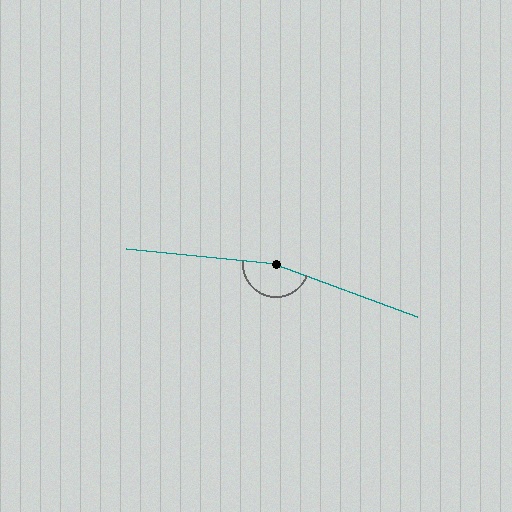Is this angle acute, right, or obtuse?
It is obtuse.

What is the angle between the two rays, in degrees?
Approximately 165 degrees.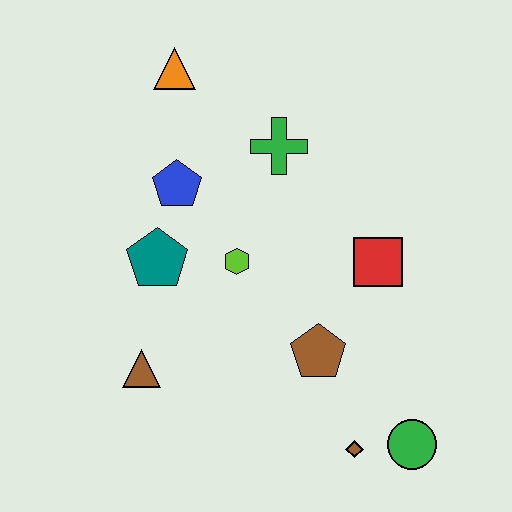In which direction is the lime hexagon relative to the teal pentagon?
The lime hexagon is to the right of the teal pentagon.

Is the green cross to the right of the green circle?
No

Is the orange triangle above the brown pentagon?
Yes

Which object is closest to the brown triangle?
The teal pentagon is closest to the brown triangle.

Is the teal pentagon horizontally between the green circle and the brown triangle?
Yes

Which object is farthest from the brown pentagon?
The orange triangle is farthest from the brown pentagon.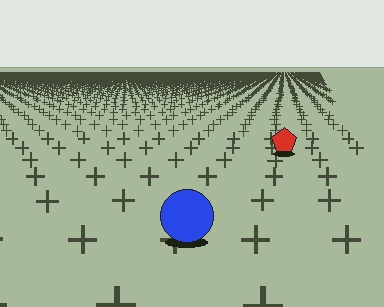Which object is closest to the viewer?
The blue circle is closest. The texture marks near it are larger and more spread out.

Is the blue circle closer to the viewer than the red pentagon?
Yes. The blue circle is closer — you can tell from the texture gradient: the ground texture is coarser near it.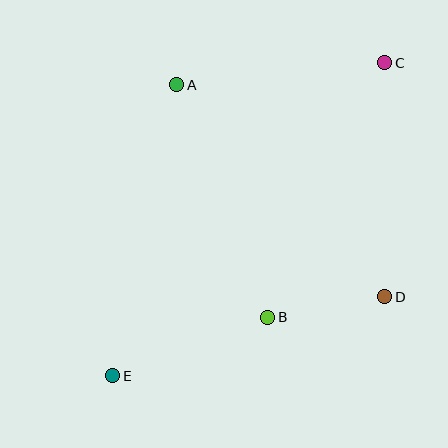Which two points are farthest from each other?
Points C and E are farthest from each other.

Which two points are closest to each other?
Points B and D are closest to each other.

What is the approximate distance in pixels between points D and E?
The distance between D and E is approximately 284 pixels.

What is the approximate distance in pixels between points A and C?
The distance between A and C is approximately 209 pixels.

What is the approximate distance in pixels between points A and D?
The distance between A and D is approximately 297 pixels.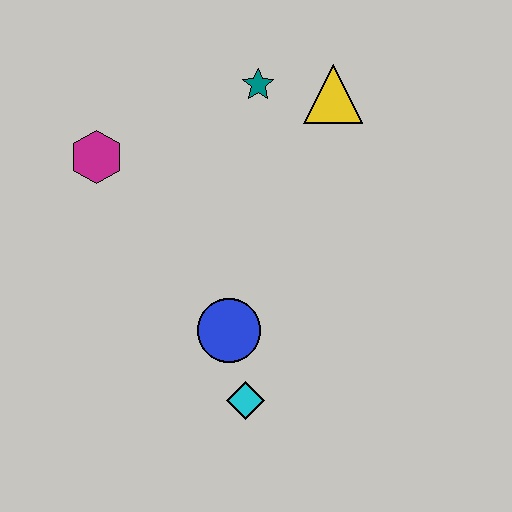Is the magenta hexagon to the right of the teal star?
No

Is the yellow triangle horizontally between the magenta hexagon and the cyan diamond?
No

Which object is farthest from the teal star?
The cyan diamond is farthest from the teal star.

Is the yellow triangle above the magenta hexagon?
Yes